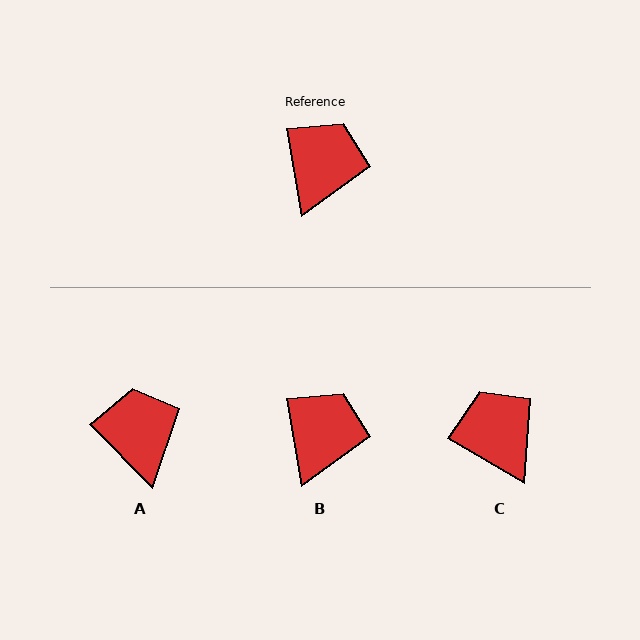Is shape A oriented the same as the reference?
No, it is off by about 35 degrees.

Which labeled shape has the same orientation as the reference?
B.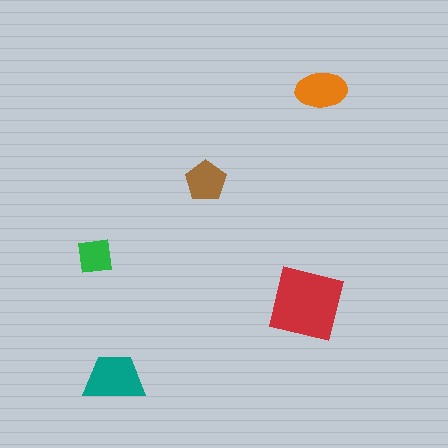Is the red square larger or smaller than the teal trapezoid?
Larger.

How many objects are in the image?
There are 5 objects in the image.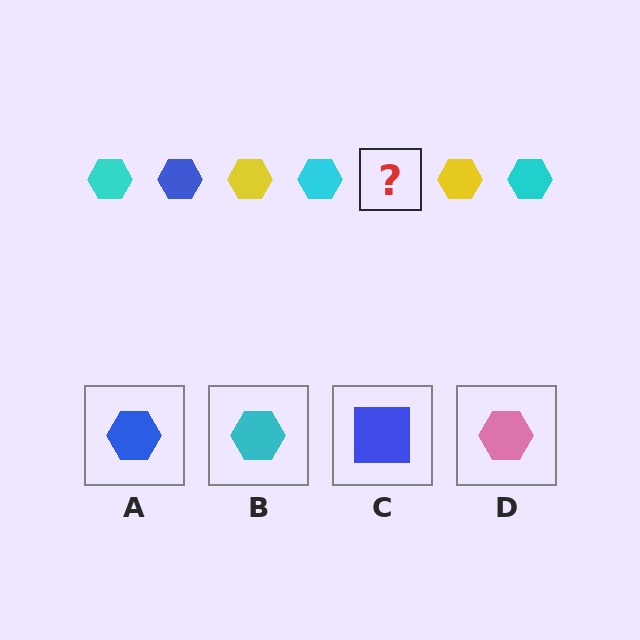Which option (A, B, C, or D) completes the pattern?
A.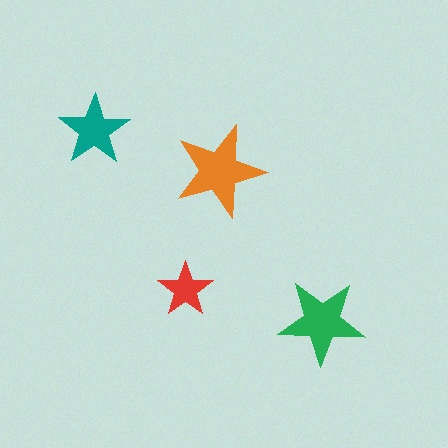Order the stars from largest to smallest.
the orange one, the green one, the teal one, the red one.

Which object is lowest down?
The green star is bottommost.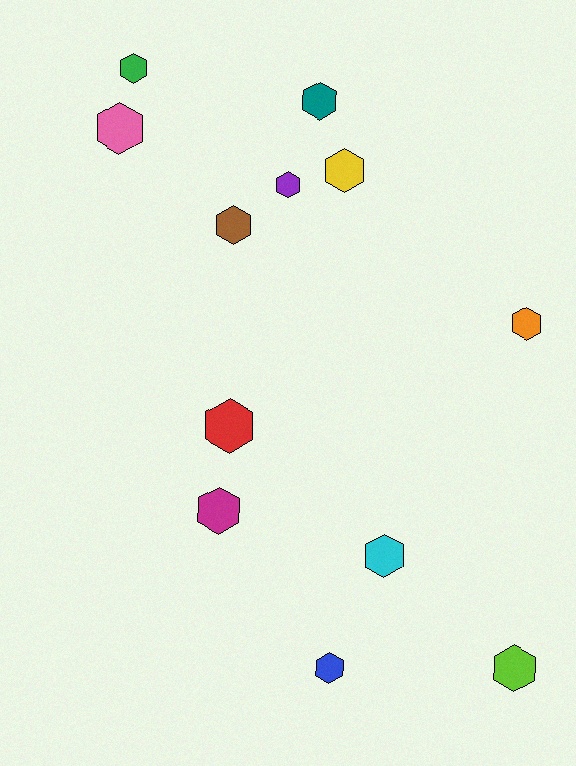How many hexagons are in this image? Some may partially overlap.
There are 12 hexagons.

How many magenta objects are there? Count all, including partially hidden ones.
There is 1 magenta object.